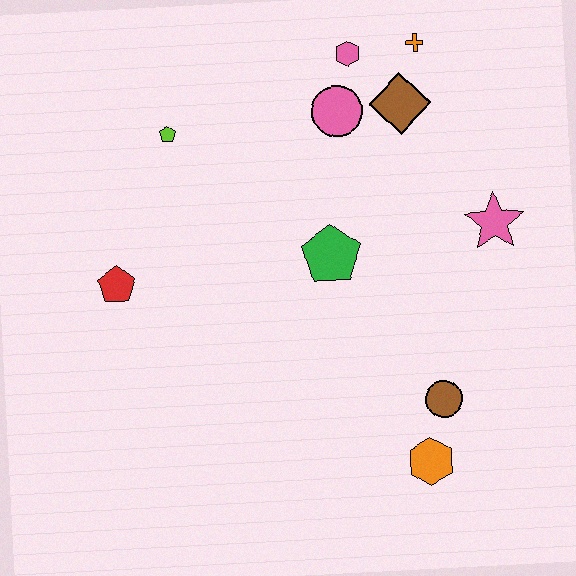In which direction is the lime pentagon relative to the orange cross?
The lime pentagon is to the left of the orange cross.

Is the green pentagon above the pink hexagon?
No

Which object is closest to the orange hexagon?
The brown circle is closest to the orange hexagon.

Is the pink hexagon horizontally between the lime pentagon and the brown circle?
Yes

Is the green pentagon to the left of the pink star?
Yes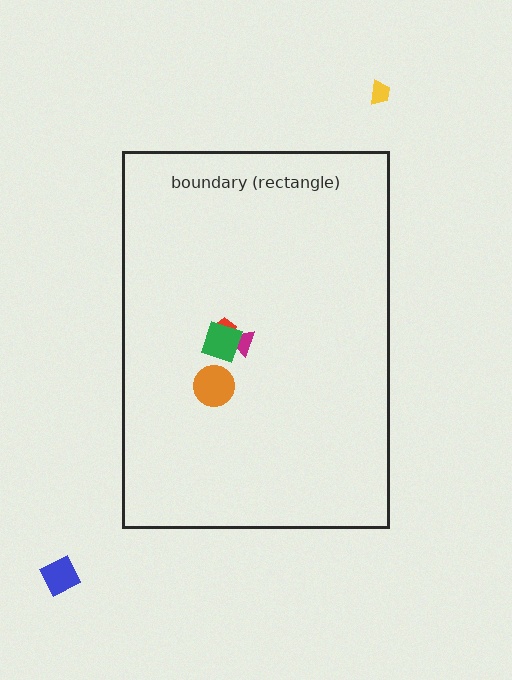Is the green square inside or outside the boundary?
Inside.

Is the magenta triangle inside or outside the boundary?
Inside.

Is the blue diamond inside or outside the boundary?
Outside.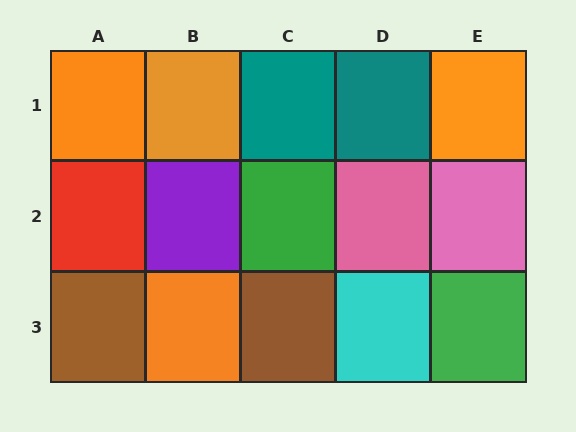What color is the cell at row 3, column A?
Brown.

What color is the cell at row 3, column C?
Brown.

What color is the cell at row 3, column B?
Orange.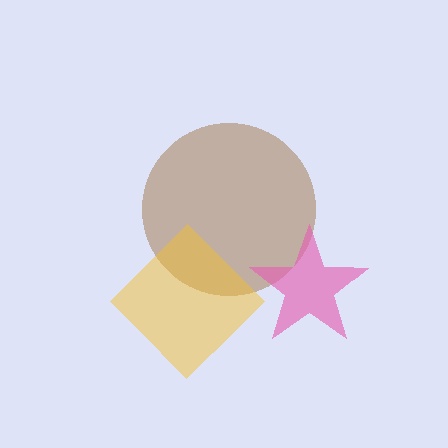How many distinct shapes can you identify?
There are 3 distinct shapes: a brown circle, a yellow diamond, a pink star.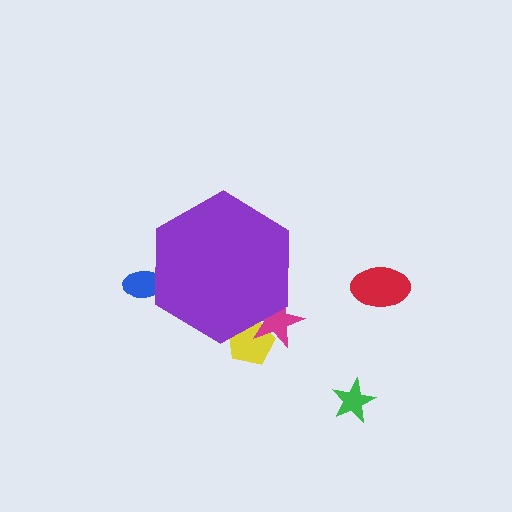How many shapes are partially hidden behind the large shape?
3 shapes are partially hidden.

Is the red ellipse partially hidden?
No, the red ellipse is fully visible.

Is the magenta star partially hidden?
Yes, the magenta star is partially hidden behind the purple hexagon.